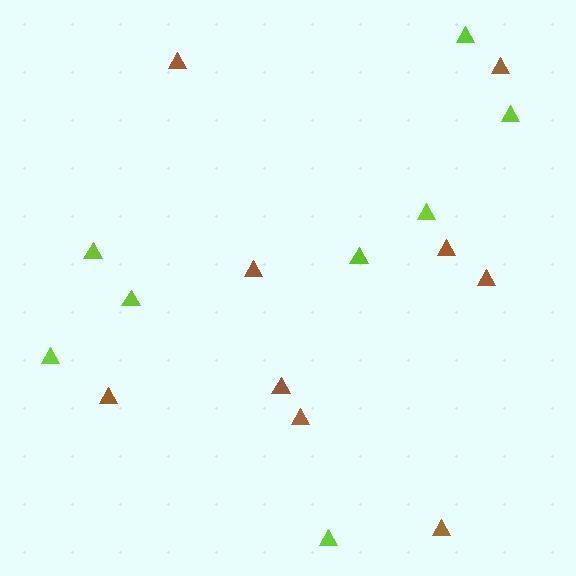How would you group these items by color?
There are 2 groups: one group of brown triangles (9) and one group of lime triangles (8).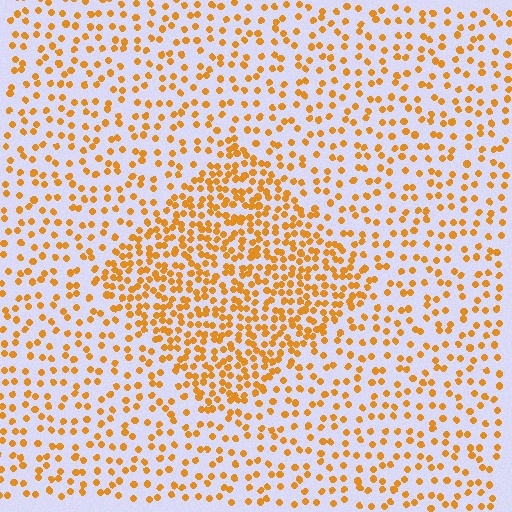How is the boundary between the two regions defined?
The boundary is defined by a change in element density (approximately 2.1x ratio). All elements are the same color, size, and shape.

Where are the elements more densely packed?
The elements are more densely packed inside the diamond boundary.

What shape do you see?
I see a diamond.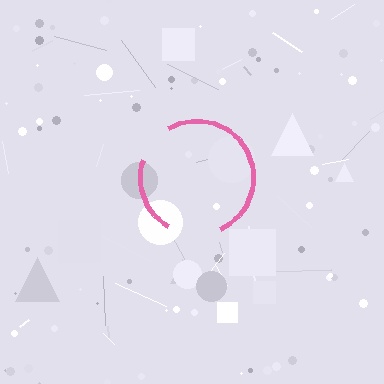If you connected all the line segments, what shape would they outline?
They would outline a circle.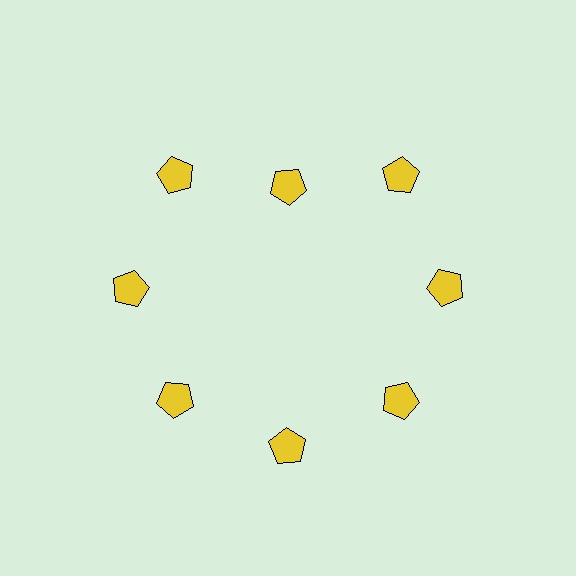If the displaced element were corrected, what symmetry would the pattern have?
It would have 8-fold rotational symmetry — the pattern would map onto itself every 45 degrees.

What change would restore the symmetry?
The symmetry would be restored by moving it outward, back onto the ring so that all 8 pentagons sit at equal angles and equal distance from the center.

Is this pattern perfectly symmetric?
No. The 8 yellow pentagons are arranged in a ring, but one element near the 12 o'clock position is pulled inward toward the center, breaking the 8-fold rotational symmetry.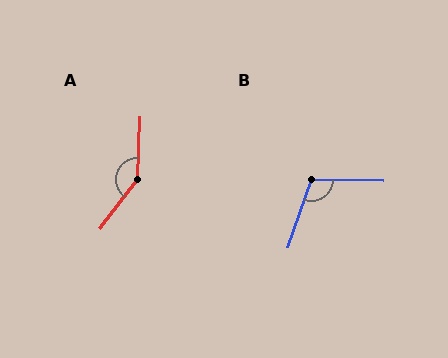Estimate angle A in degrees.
Approximately 145 degrees.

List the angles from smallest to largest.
B (108°), A (145°).